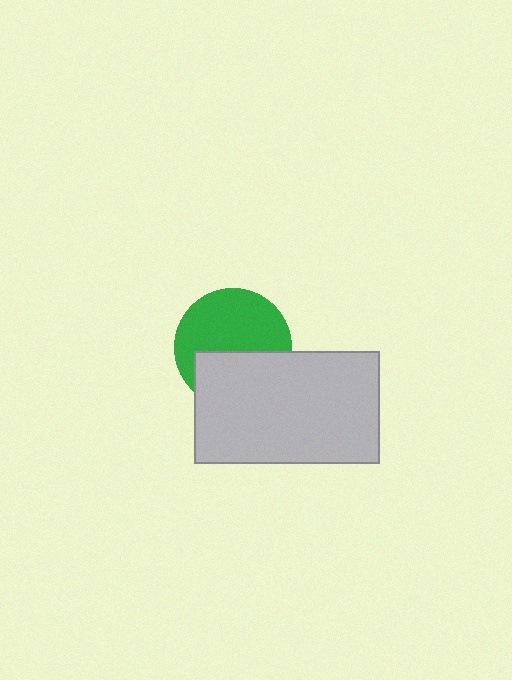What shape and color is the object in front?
The object in front is a light gray rectangle.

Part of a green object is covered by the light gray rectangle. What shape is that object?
It is a circle.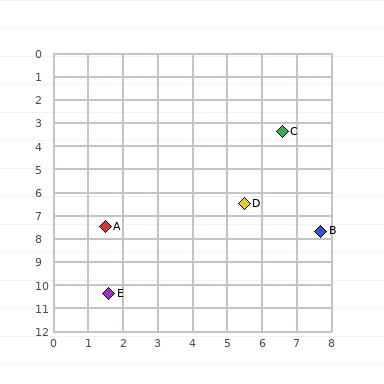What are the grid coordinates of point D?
Point D is at approximately (5.5, 6.5).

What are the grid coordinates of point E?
Point E is at approximately (1.6, 10.4).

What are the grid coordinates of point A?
Point A is at approximately (1.5, 7.5).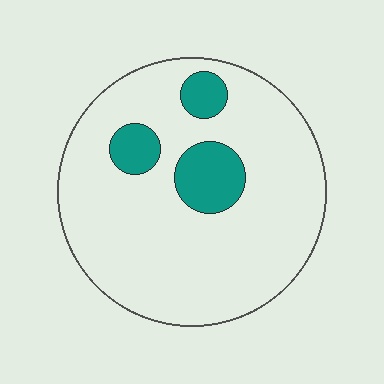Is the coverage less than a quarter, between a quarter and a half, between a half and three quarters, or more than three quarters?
Less than a quarter.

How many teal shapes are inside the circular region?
3.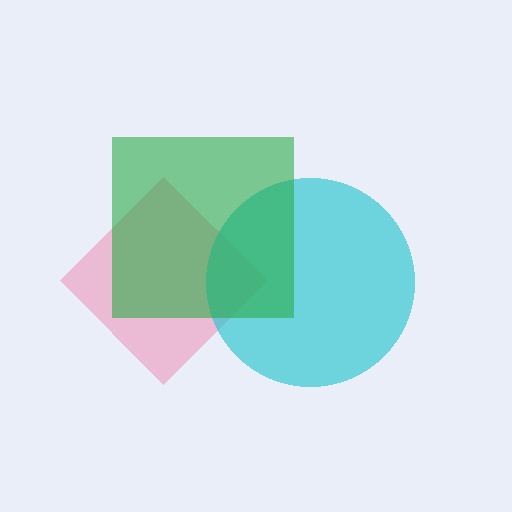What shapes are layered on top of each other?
The layered shapes are: a pink diamond, a cyan circle, a green square.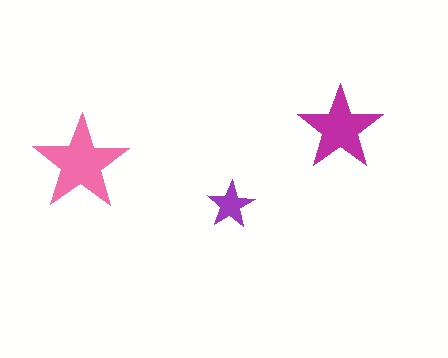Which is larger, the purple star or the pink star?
The pink one.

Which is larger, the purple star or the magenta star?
The magenta one.